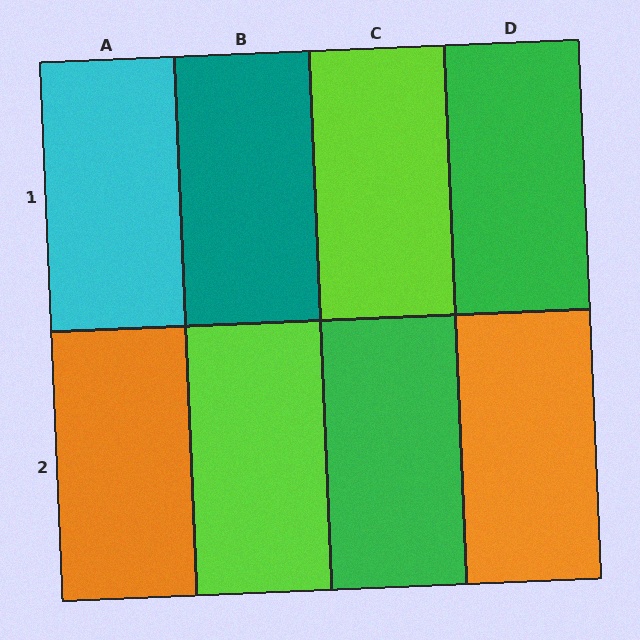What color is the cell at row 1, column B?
Teal.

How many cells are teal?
1 cell is teal.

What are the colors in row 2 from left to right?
Orange, lime, green, orange.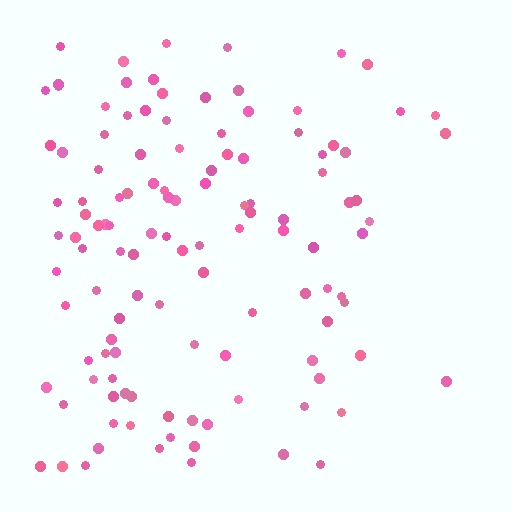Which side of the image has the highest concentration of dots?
The left.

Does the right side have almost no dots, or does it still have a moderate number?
Still a moderate number, just noticeably fewer than the left.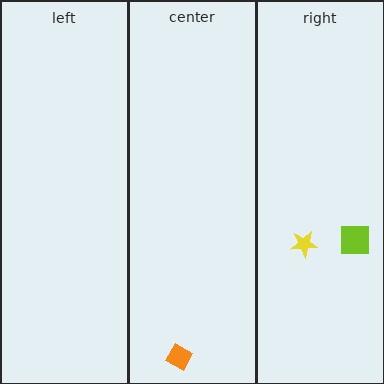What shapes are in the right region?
The yellow star, the lime square.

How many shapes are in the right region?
2.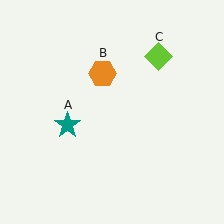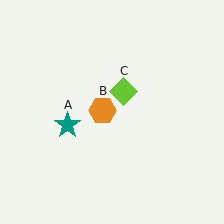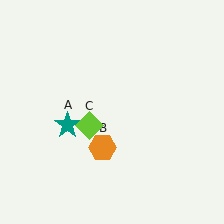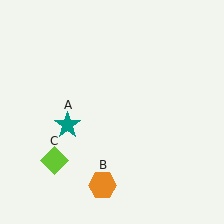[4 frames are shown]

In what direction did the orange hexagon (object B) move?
The orange hexagon (object B) moved down.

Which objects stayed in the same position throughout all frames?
Teal star (object A) remained stationary.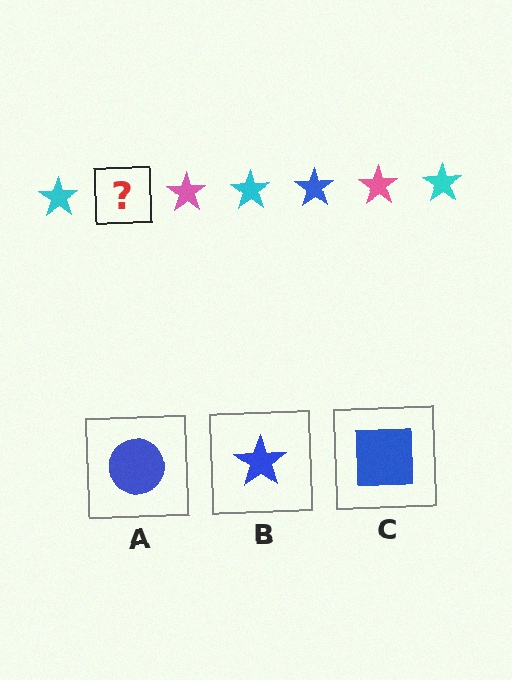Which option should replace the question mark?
Option B.